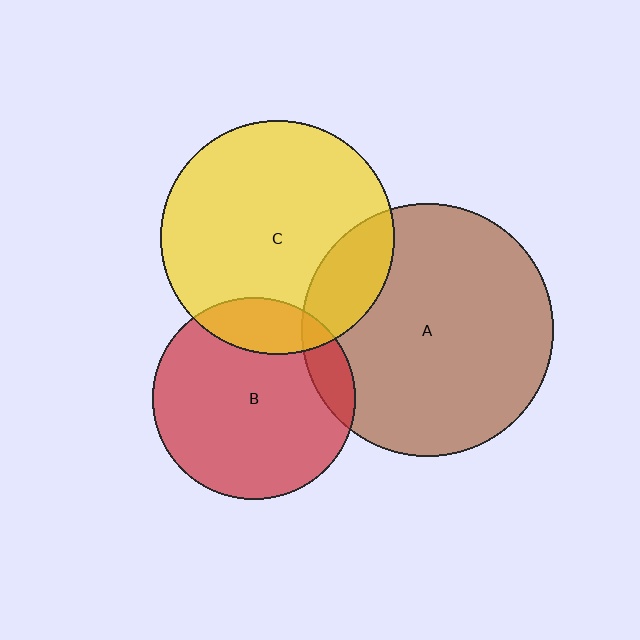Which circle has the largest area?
Circle A (brown).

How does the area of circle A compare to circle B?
Approximately 1.6 times.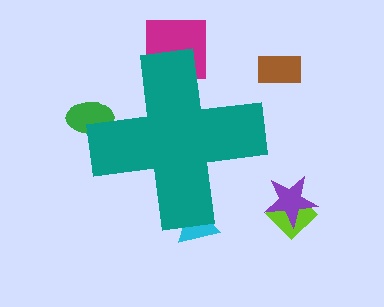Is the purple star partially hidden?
No, the purple star is fully visible.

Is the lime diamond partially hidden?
No, the lime diamond is fully visible.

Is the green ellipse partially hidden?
Yes, the green ellipse is partially hidden behind the teal cross.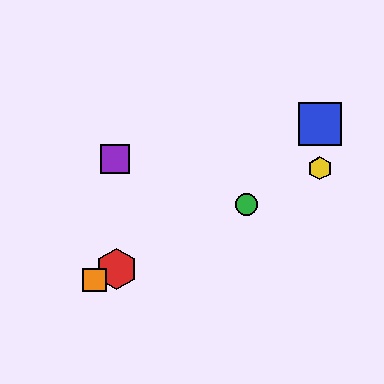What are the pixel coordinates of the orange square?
The orange square is at (95, 280).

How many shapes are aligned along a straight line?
4 shapes (the red hexagon, the green circle, the yellow hexagon, the orange square) are aligned along a straight line.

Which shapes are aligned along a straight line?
The red hexagon, the green circle, the yellow hexagon, the orange square are aligned along a straight line.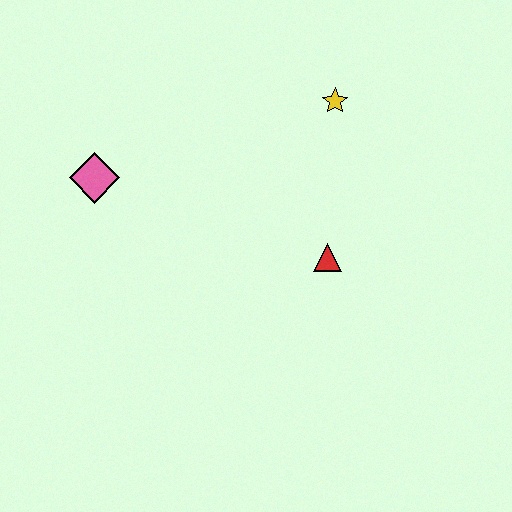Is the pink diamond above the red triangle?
Yes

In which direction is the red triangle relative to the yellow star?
The red triangle is below the yellow star.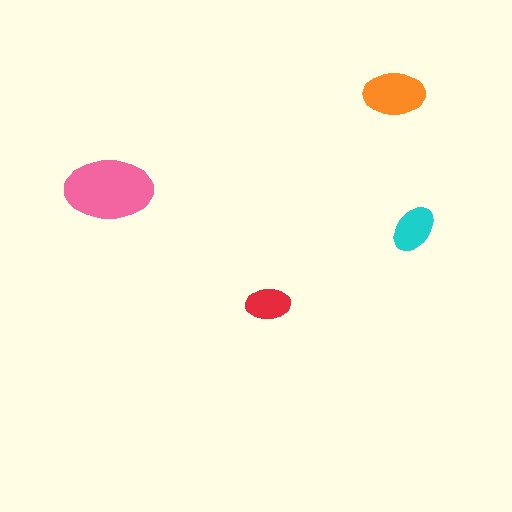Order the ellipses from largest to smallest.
the pink one, the orange one, the cyan one, the red one.